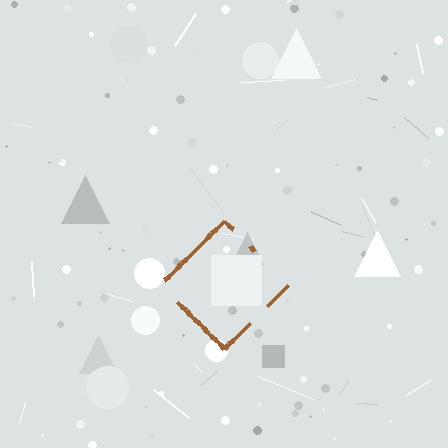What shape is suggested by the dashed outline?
The dashed outline suggests a diamond.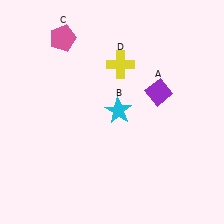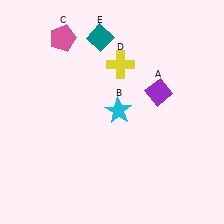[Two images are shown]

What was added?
A teal diamond (E) was added in Image 2.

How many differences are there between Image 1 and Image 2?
There is 1 difference between the two images.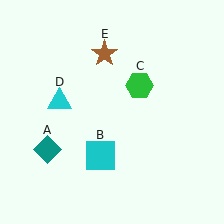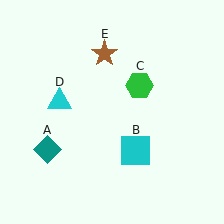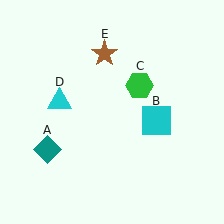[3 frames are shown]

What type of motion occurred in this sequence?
The cyan square (object B) rotated counterclockwise around the center of the scene.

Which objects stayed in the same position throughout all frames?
Teal diamond (object A) and green hexagon (object C) and cyan triangle (object D) and brown star (object E) remained stationary.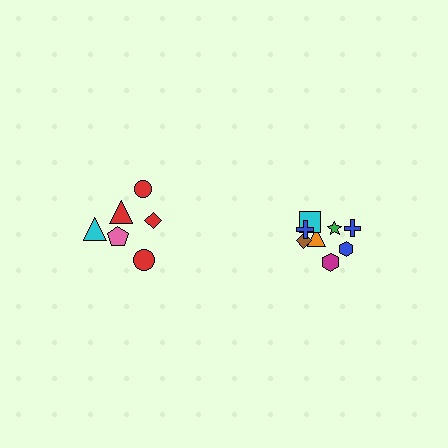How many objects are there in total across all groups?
There are 14 objects.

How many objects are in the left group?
There are 6 objects.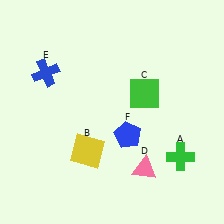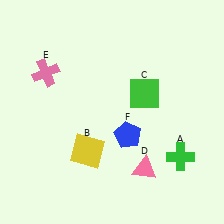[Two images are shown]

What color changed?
The cross (E) changed from blue in Image 1 to pink in Image 2.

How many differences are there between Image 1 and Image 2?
There is 1 difference between the two images.